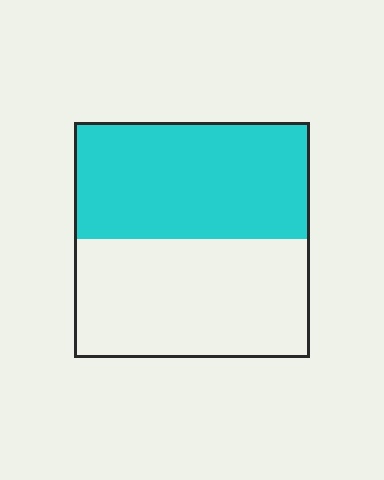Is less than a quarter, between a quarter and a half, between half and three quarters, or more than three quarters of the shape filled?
Between a quarter and a half.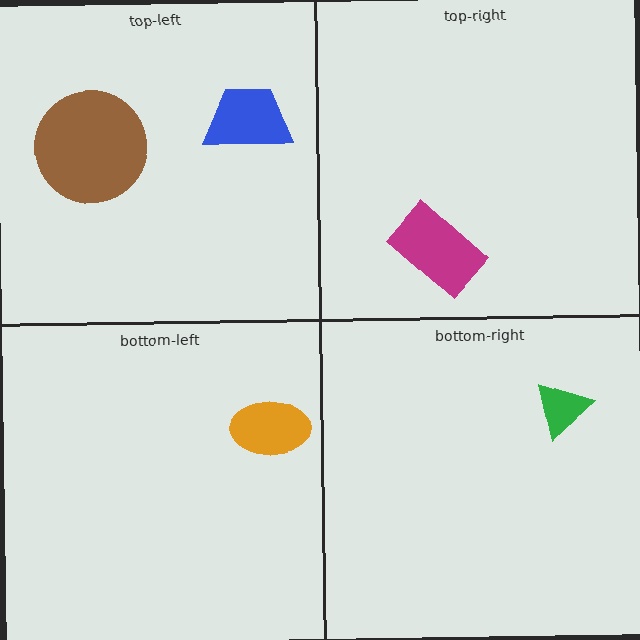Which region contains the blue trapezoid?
The top-left region.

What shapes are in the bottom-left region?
The orange ellipse.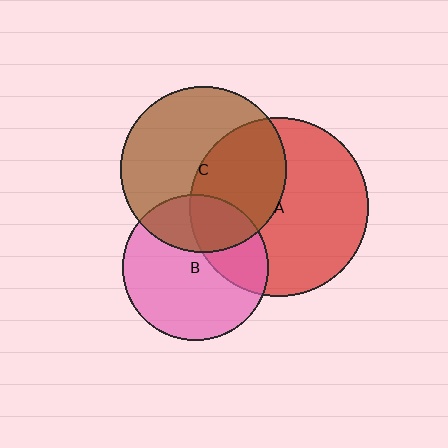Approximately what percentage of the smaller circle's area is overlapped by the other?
Approximately 30%.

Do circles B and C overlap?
Yes.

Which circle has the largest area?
Circle A (red).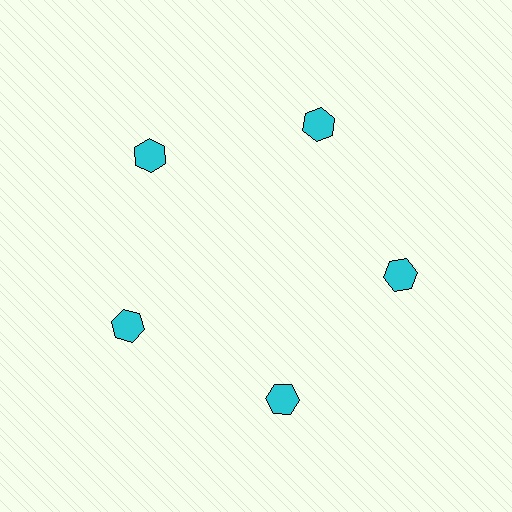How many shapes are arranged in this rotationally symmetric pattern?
There are 5 shapes, arranged in 5 groups of 1.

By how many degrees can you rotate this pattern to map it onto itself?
The pattern maps onto itself every 72 degrees of rotation.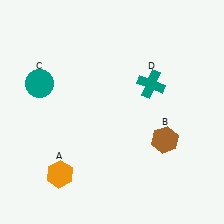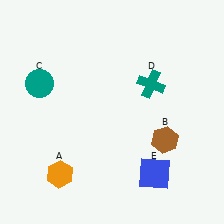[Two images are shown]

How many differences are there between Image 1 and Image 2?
There is 1 difference between the two images.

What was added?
A blue square (E) was added in Image 2.